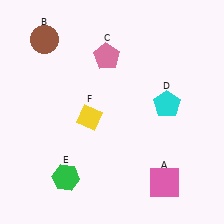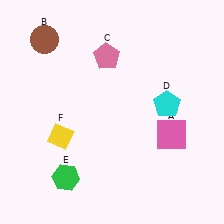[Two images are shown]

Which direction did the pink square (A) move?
The pink square (A) moved up.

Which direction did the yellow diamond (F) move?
The yellow diamond (F) moved left.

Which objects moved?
The objects that moved are: the pink square (A), the yellow diamond (F).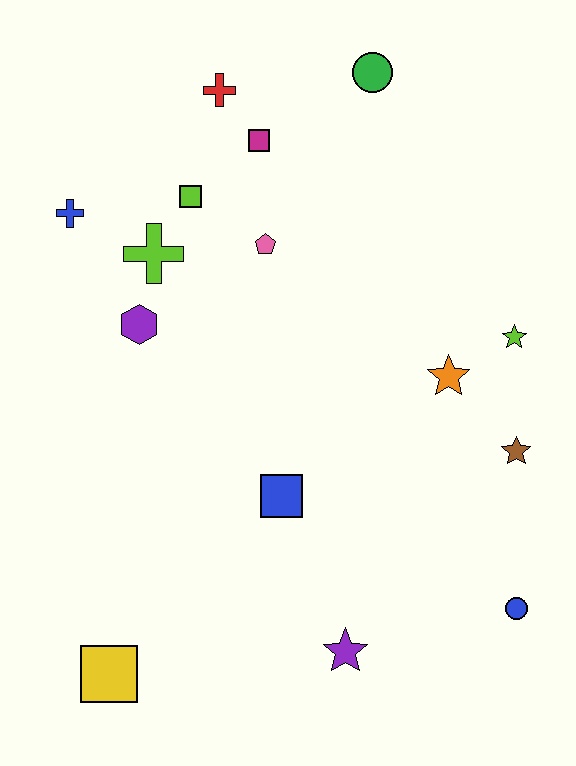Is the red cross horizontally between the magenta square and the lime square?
Yes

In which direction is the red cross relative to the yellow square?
The red cross is above the yellow square.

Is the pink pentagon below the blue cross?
Yes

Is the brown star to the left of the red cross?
No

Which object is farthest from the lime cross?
The blue circle is farthest from the lime cross.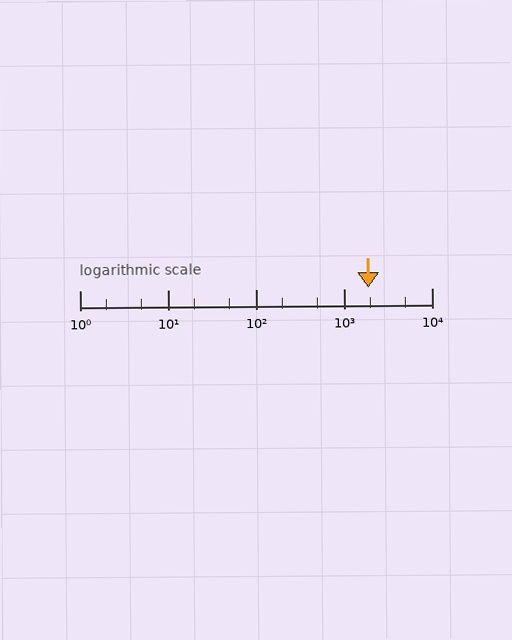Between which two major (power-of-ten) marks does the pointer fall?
The pointer is between 1000 and 10000.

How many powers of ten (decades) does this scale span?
The scale spans 4 decades, from 1 to 10000.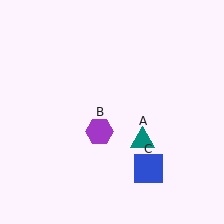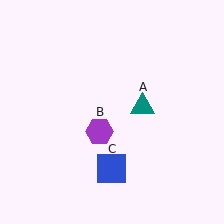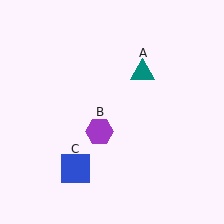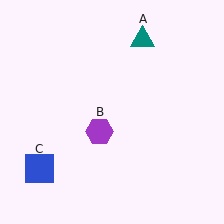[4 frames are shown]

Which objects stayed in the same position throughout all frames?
Purple hexagon (object B) remained stationary.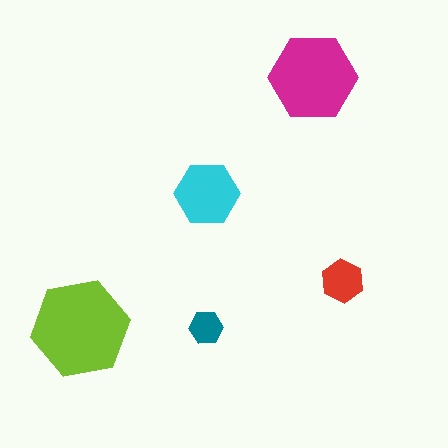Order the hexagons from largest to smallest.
the lime one, the magenta one, the cyan one, the red one, the teal one.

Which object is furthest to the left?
The lime hexagon is leftmost.